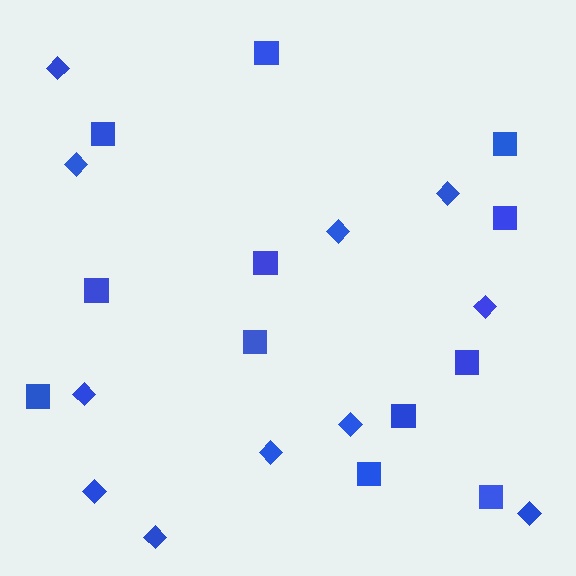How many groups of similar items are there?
There are 2 groups: one group of diamonds (11) and one group of squares (12).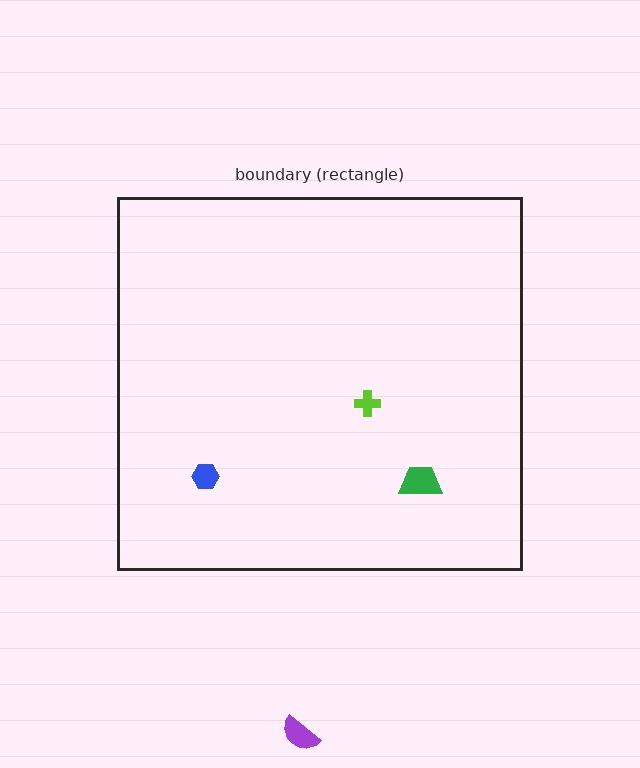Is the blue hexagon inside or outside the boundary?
Inside.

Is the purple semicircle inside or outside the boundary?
Outside.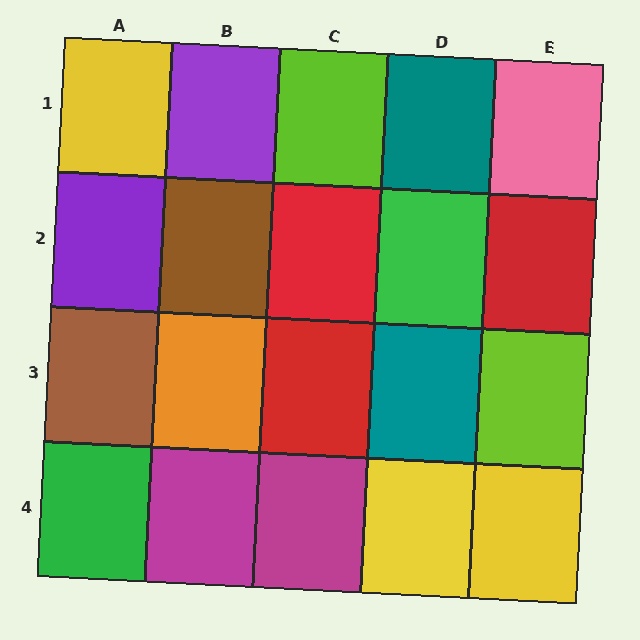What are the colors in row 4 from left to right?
Green, magenta, magenta, yellow, yellow.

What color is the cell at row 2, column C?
Red.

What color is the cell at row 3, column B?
Orange.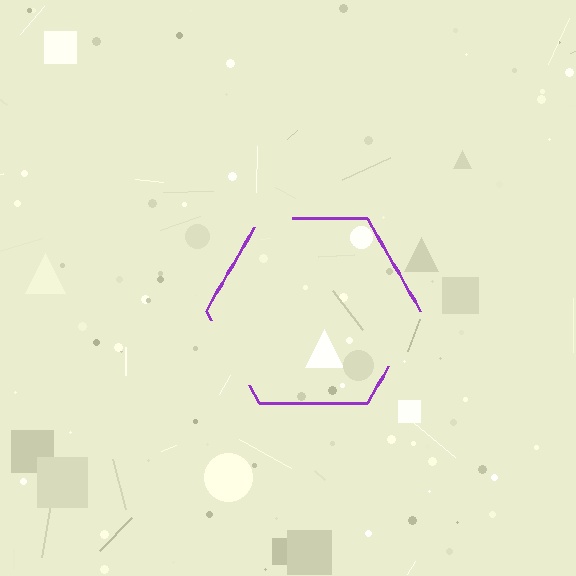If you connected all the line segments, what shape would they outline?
They would outline a hexagon.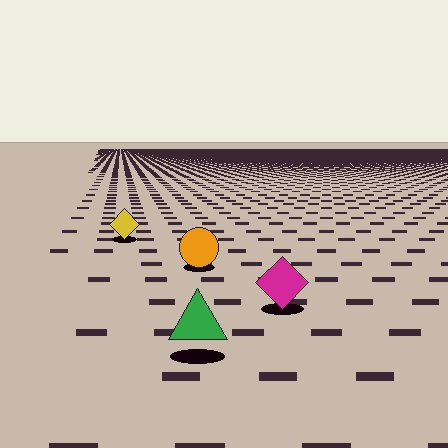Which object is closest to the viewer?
The green triangle is closest. The texture marks near it are larger and more spread out.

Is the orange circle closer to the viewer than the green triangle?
No. The green triangle is closer — you can tell from the texture gradient: the ground texture is coarser near it.